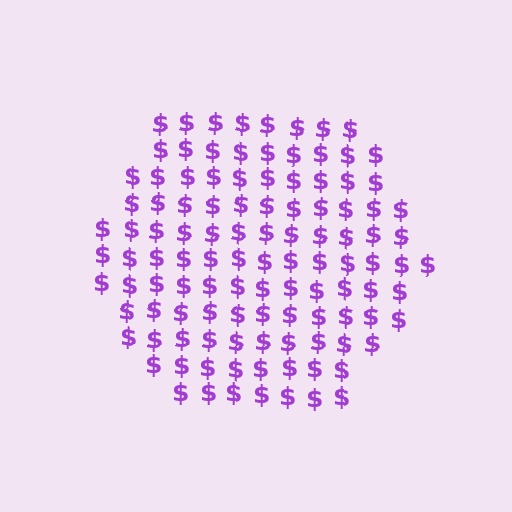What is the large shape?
The large shape is a hexagon.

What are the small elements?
The small elements are dollar signs.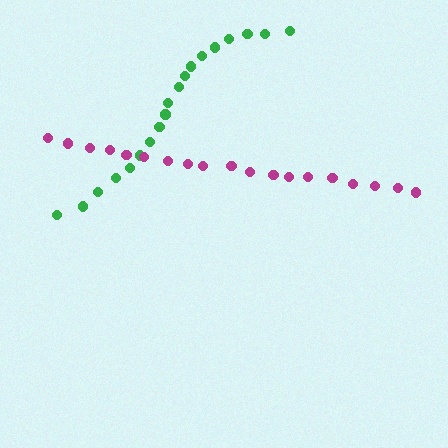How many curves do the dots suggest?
There are 2 distinct paths.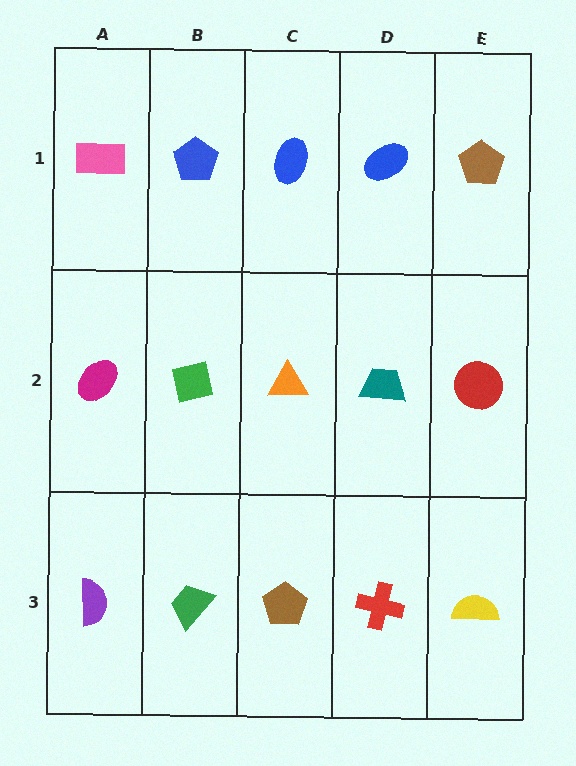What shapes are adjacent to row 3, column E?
A red circle (row 2, column E), a red cross (row 3, column D).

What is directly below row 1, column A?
A magenta ellipse.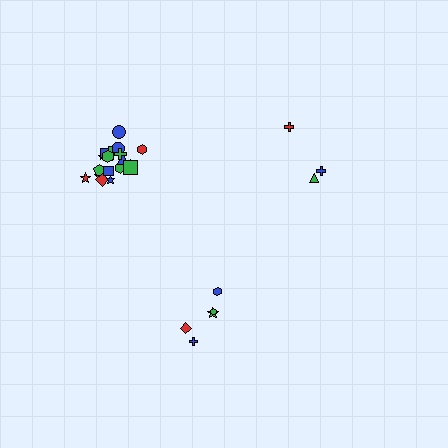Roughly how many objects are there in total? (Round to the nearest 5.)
Roughly 25 objects in total.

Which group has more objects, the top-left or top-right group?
The top-left group.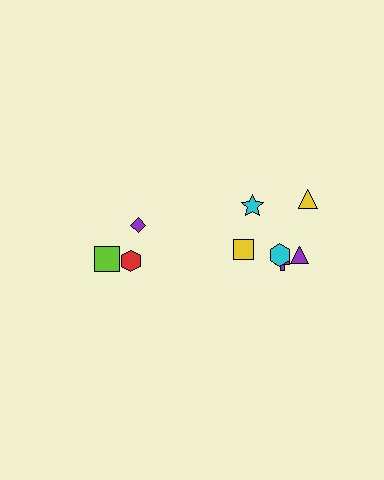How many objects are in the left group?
There are 3 objects.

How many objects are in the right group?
There are 6 objects.